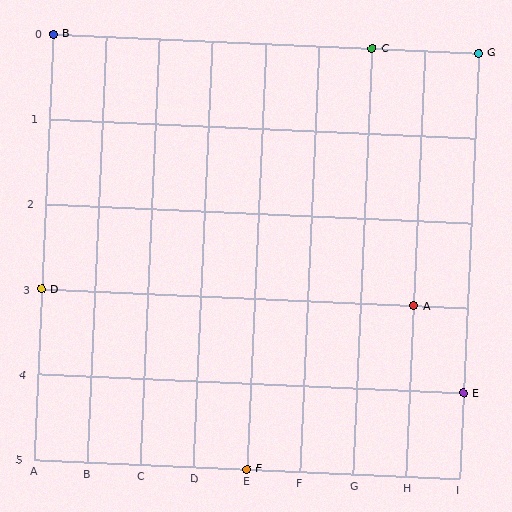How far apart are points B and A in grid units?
Points B and A are 7 columns and 3 rows apart (about 7.6 grid units diagonally).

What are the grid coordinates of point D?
Point D is at grid coordinates (A, 3).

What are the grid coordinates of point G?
Point G is at grid coordinates (I, 0).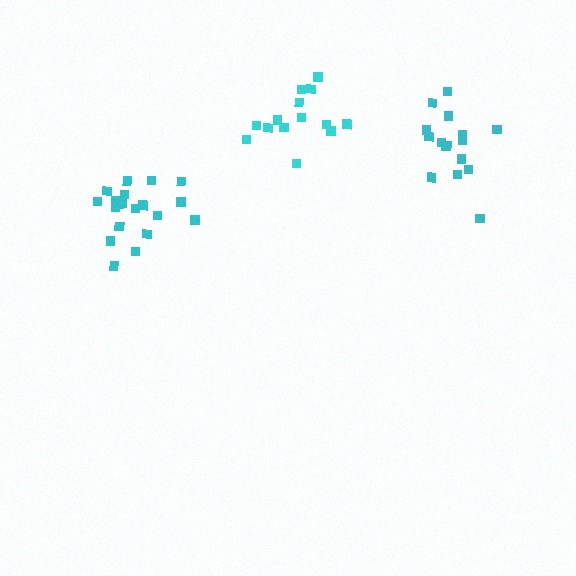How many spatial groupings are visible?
There are 3 spatial groupings.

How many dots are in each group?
Group 1: 15 dots, Group 2: 14 dots, Group 3: 20 dots (49 total).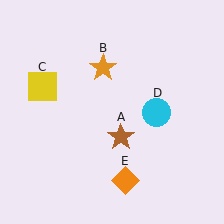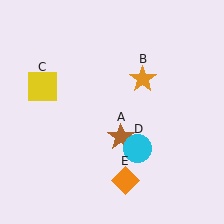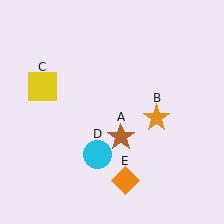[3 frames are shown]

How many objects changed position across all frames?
2 objects changed position: orange star (object B), cyan circle (object D).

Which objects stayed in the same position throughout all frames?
Brown star (object A) and yellow square (object C) and orange diamond (object E) remained stationary.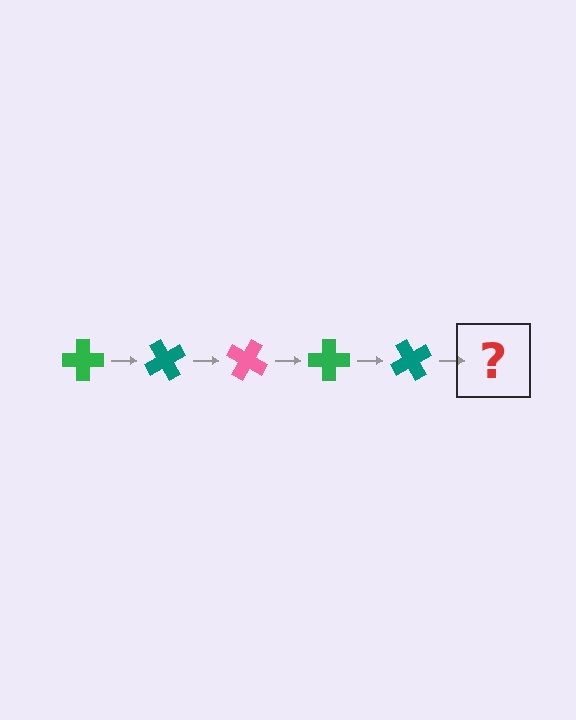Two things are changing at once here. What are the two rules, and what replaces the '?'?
The two rules are that it rotates 60 degrees each step and the color cycles through green, teal, and pink. The '?' should be a pink cross, rotated 300 degrees from the start.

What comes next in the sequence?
The next element should be a pink cross, rotated 300 degrees from the start.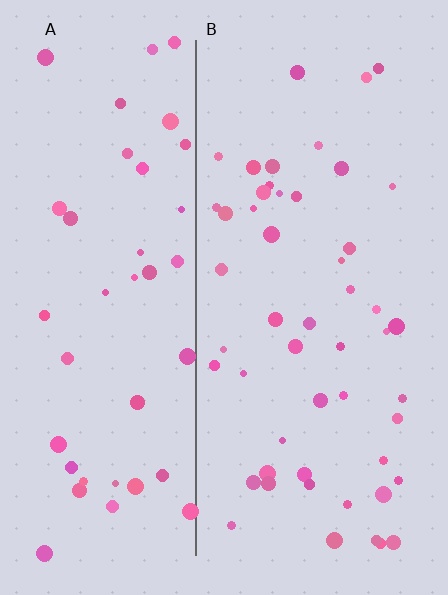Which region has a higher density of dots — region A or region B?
B (the right).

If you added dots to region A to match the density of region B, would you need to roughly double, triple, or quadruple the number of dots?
Approximately double.